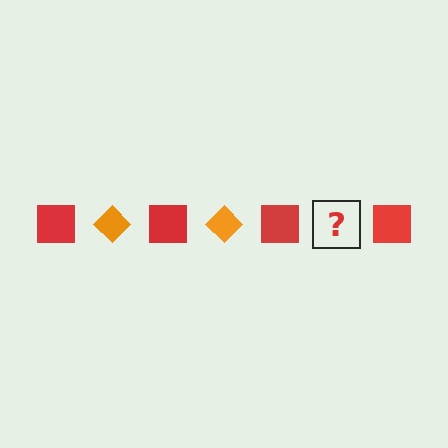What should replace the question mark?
The question mark should be replaced with an orange diamond.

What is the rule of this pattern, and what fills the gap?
The rule is that the pattern alternates between red square and orange diamond. The gap should be filled with an orange diamond.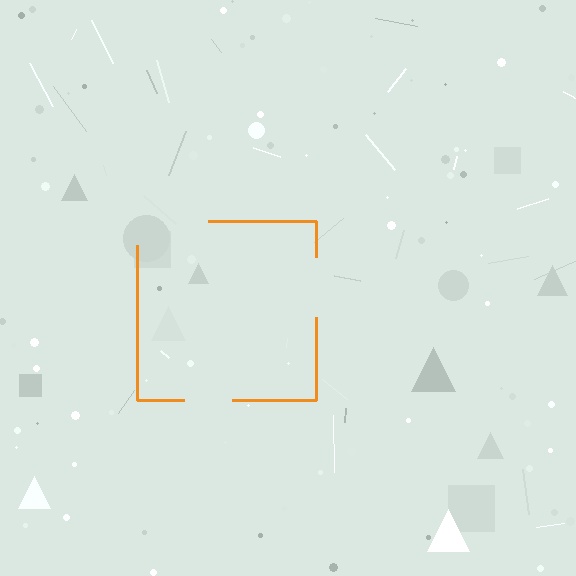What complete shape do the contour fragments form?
The contour fragments form a square.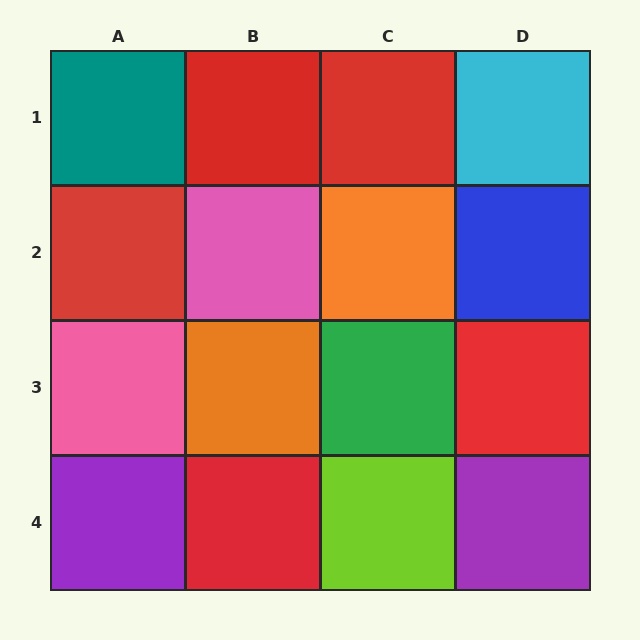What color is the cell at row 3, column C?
Green.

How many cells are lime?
1 cell is lime.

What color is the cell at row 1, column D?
Cyan.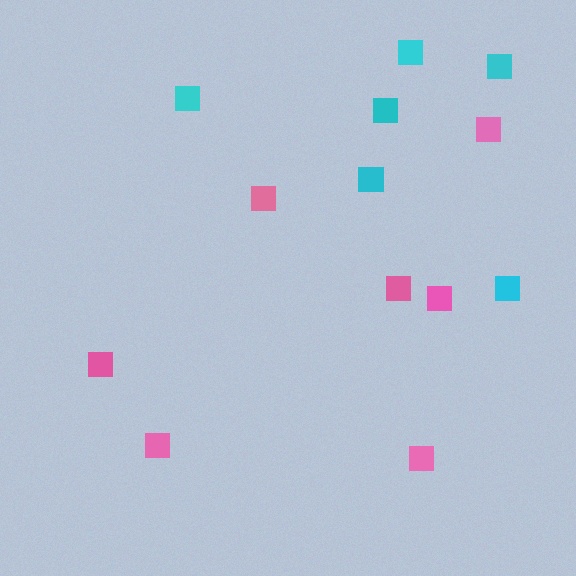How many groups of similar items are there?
There are 2 groups: one group of pink squares (7) and one group of cyan squares (6).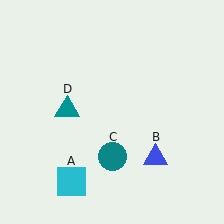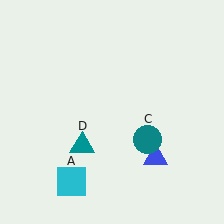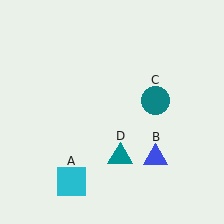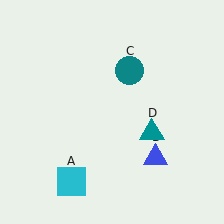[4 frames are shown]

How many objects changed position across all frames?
2 objects changed position: teal circle (object C), teal triangle (object D).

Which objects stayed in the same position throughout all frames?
Cyan square (object A) and blue triangle (object B) remained stationary.